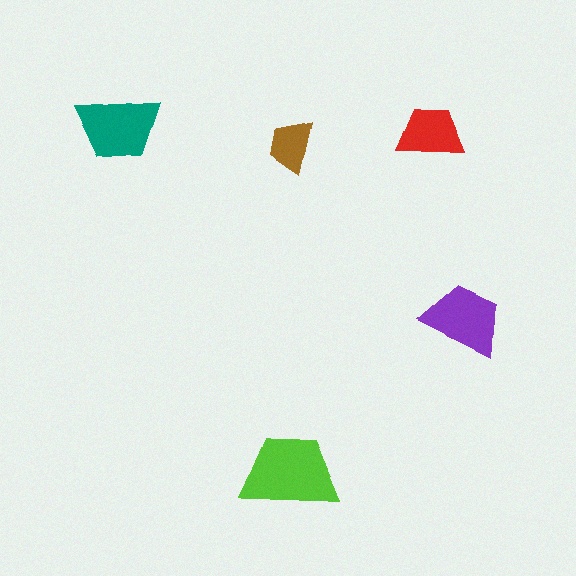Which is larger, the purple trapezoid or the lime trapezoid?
The lime one.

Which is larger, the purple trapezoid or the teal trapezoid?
The teal one.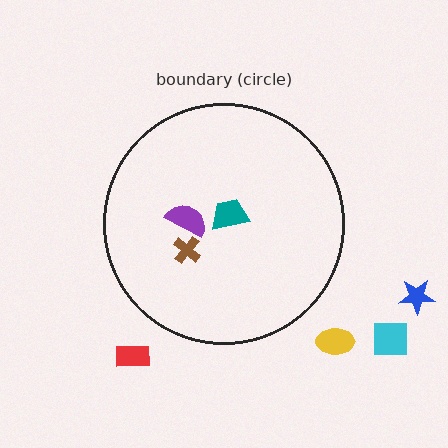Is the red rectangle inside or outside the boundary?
Outside.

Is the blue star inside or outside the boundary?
Outside.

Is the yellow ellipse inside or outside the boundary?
Outside.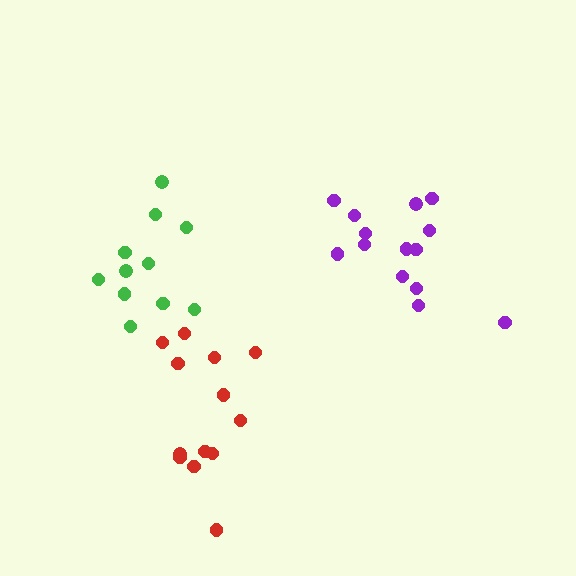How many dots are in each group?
Group 1: 11 dots, Group 2: 14 dots, Group 3: 13 dots (38 total).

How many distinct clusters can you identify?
There are 3 distinct clusters.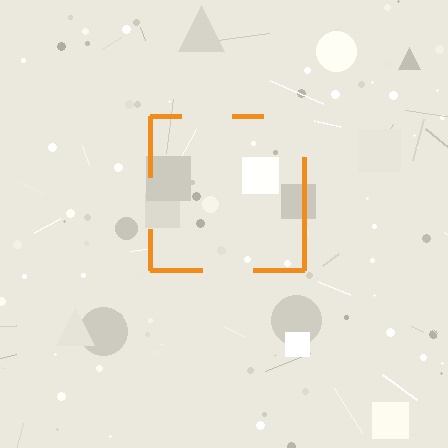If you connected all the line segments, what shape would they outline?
They would outline a square.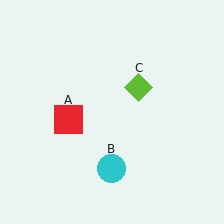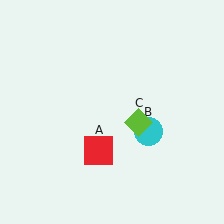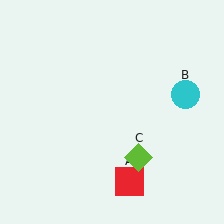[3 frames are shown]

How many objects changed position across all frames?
3 objects changed position: red square (object A), cyan circle (object B), lime diamond (object C).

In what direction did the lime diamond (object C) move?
The lime diamond (object C) moved down.